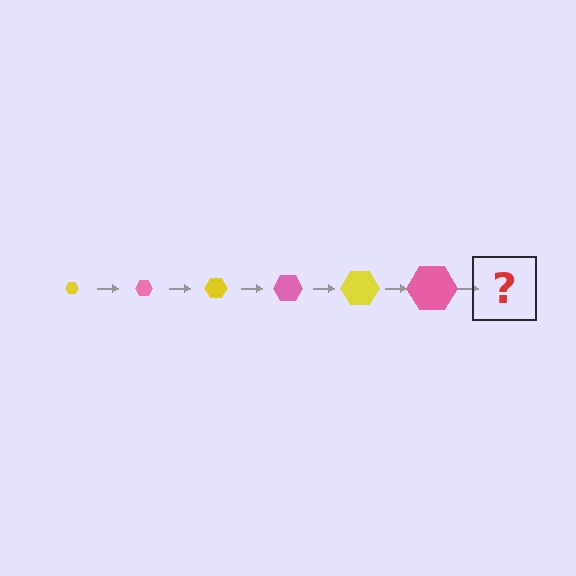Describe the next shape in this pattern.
It should be a yellow hexagon, larger than the previous one.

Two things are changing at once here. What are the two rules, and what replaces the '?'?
The two rules are that the hexagon grows larger each step and the color cycles through yellow and pink. The '?' should be a yellow hexagon, larger than the previous one.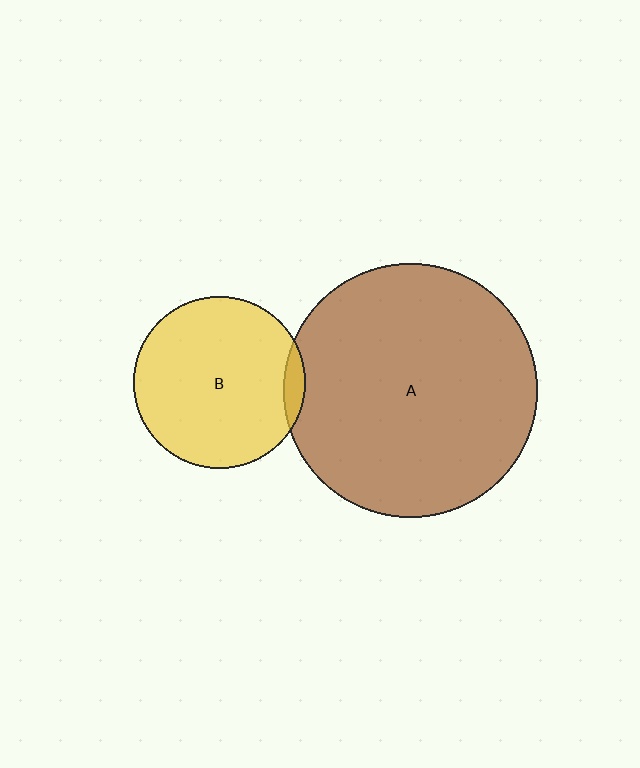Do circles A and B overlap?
Yes.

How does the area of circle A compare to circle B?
Approximately 2.2 times.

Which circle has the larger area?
Circle A (brown).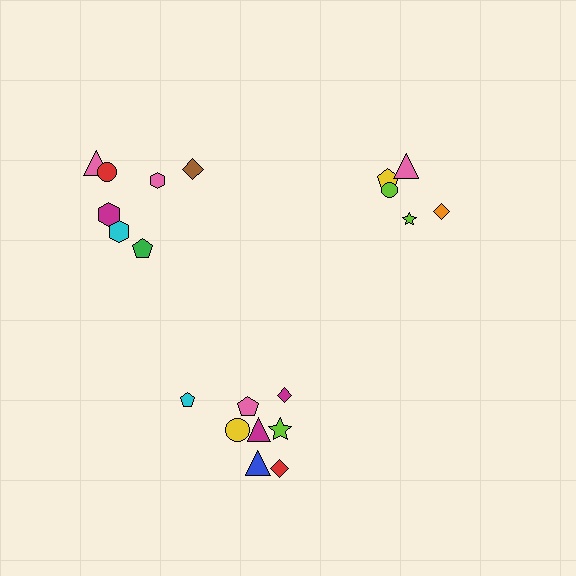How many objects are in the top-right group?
There are 5 objects.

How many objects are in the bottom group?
There are 8 objects.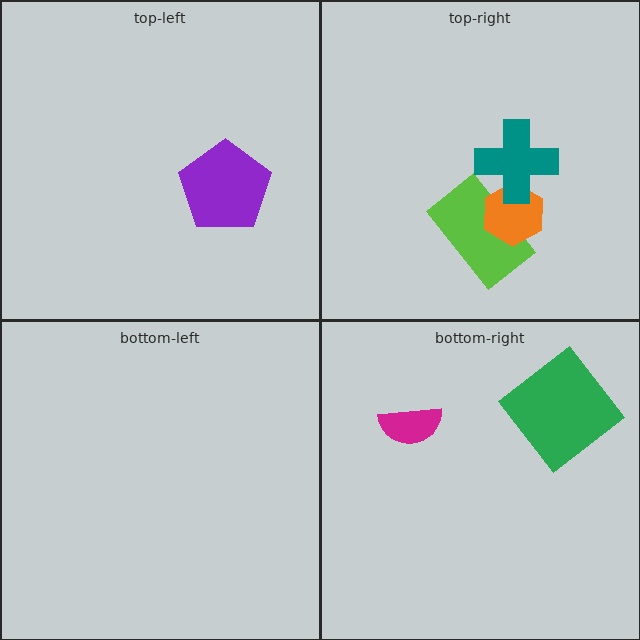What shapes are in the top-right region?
The lime rectangle, the orange hexagon, the teal cross.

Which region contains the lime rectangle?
The top-right region.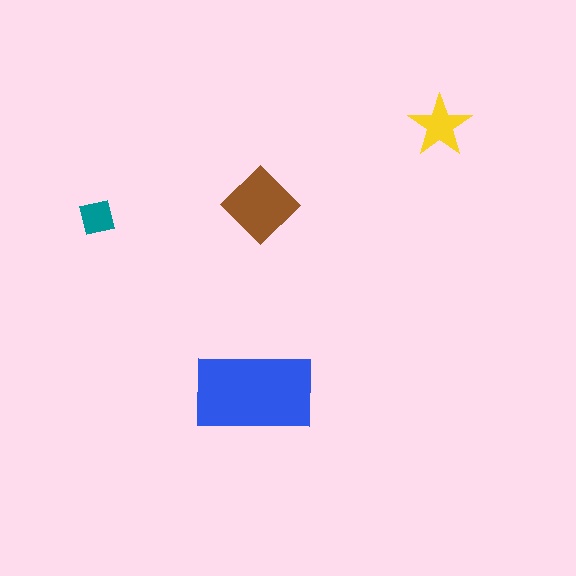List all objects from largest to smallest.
The blue rectangle, the brown diamond, the yellow star, the teal square.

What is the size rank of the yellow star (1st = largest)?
3rd.